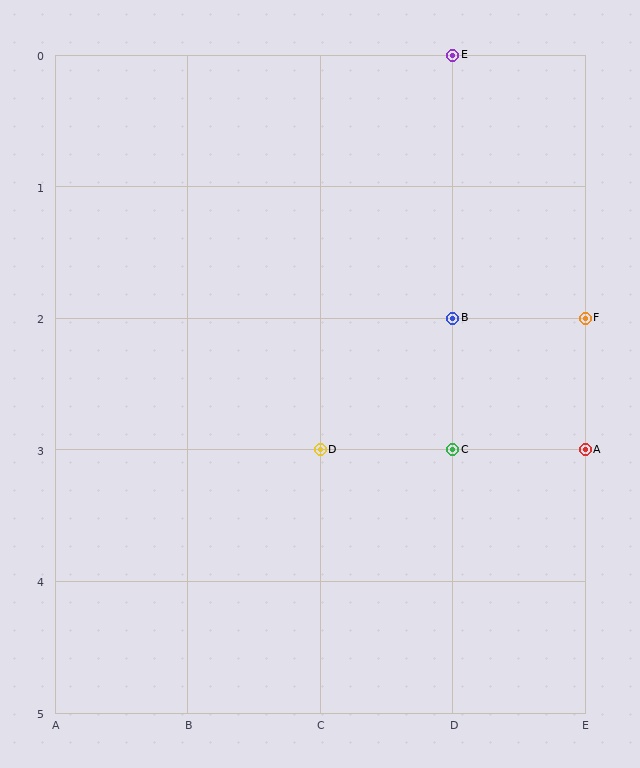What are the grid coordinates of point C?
Point C is at grid coordinates (D, 3).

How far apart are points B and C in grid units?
Points B and C are 1 row apart.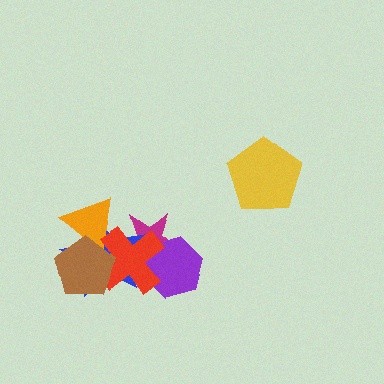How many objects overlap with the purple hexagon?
2 objects overlap with the purple hexagon.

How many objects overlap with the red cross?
5 objects overlap with the red cross.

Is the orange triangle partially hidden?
Yes, it is partially covered by another shape.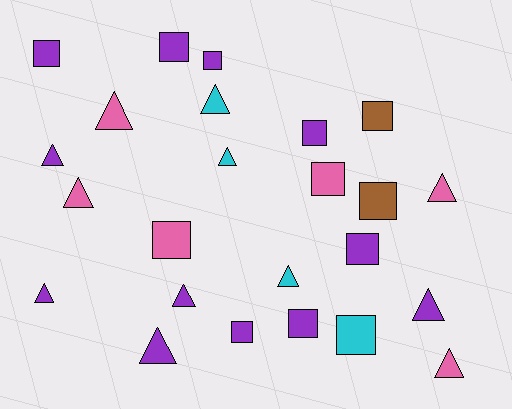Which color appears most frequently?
Purple, with 12 objects.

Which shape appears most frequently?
Triangle, with 12 objects.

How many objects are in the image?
There are 24 objects.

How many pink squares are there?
There are 2 pink squares.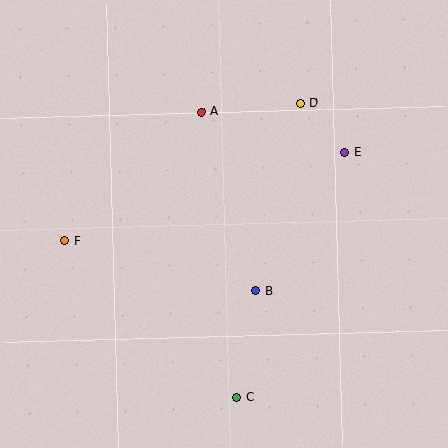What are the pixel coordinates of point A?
Point A is at (201, 112).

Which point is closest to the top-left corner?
Point A is closest to the top-left corner.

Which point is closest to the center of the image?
Point B at (255, 291) is closest to the center.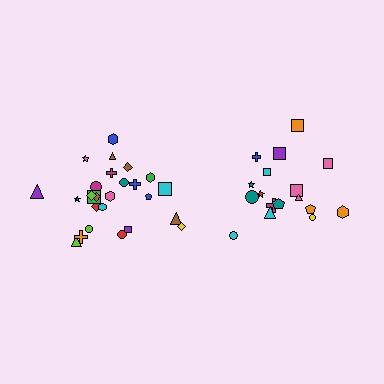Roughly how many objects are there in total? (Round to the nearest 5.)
Roughly 45 objects in total.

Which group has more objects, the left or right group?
The left group.